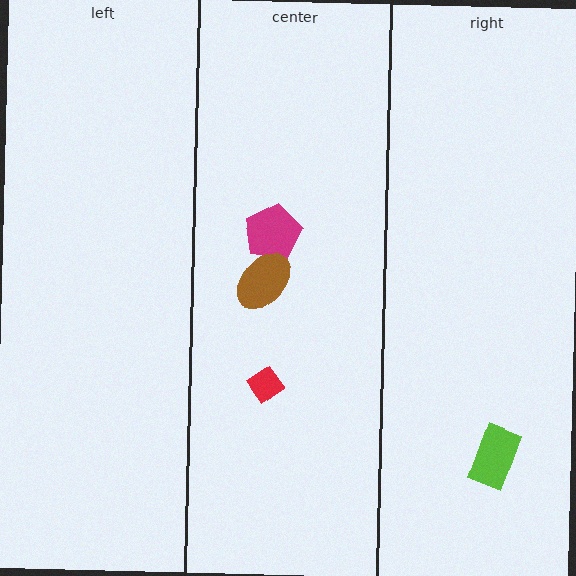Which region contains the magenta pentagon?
The center region.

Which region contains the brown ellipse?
The center region.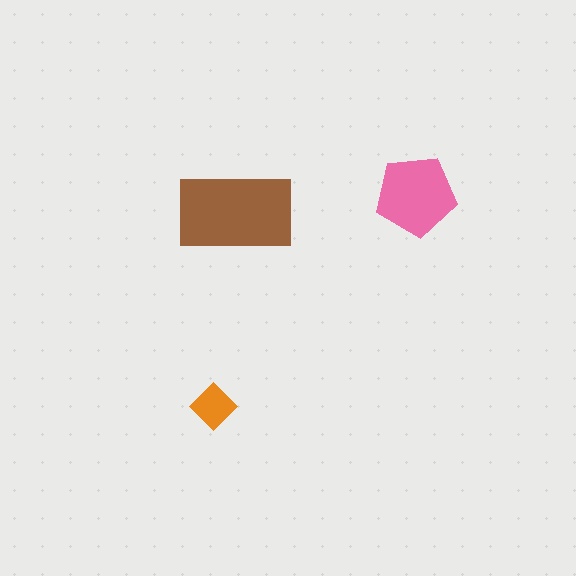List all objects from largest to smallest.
The brown rectangle, the pink pentagon, the orange diamond.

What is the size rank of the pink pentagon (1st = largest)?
2nd.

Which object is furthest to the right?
The pink pentagon is rightmost.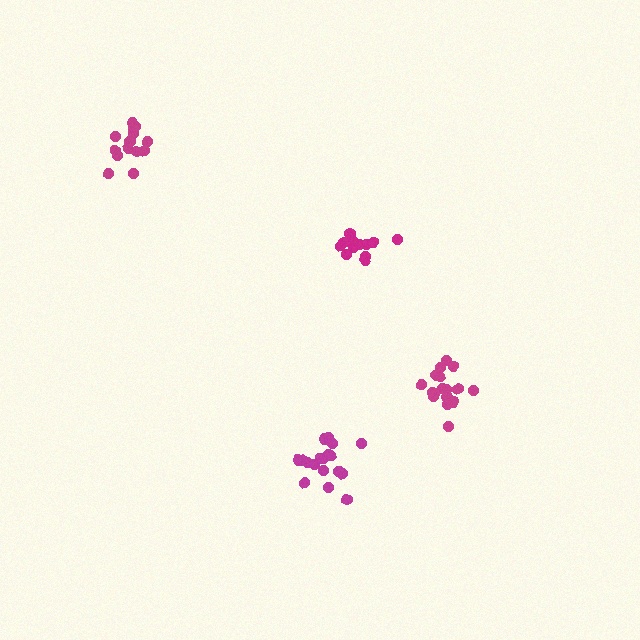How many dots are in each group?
Group 1: 14 dots, Group 2: 15 dots, Group 3: 17 dots, Group 4: 18 dots (64 total).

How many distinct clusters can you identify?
There are 4 distinct clusters.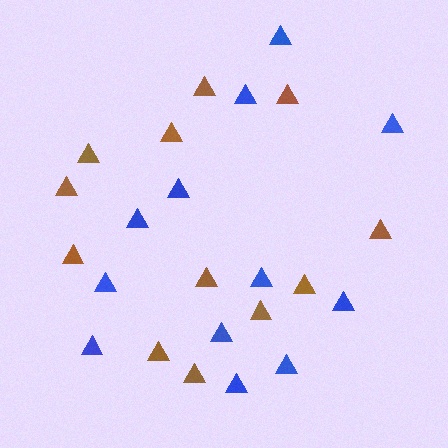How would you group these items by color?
There are 2 groups: one group of blue triangles (12) and one group of brown triangles (12).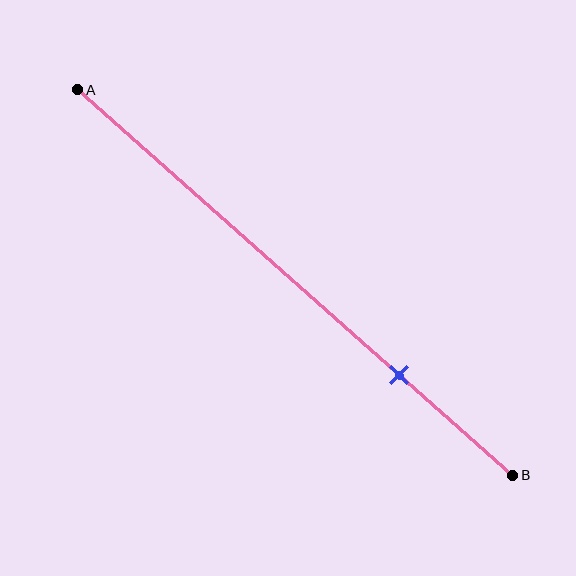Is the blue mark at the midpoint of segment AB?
No, the mark is at about 75% from A, not at the 50% midpoint.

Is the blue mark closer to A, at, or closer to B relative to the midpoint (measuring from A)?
The blue mark is closer to point B than the midpoint of segment AB.